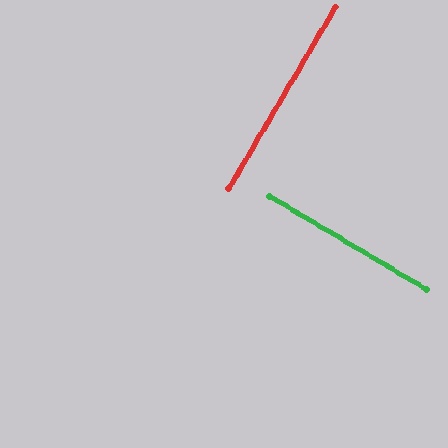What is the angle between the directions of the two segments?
Approximately 89 degrees.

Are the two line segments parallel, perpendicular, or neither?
Perpendicular — they meet at approximately 89°.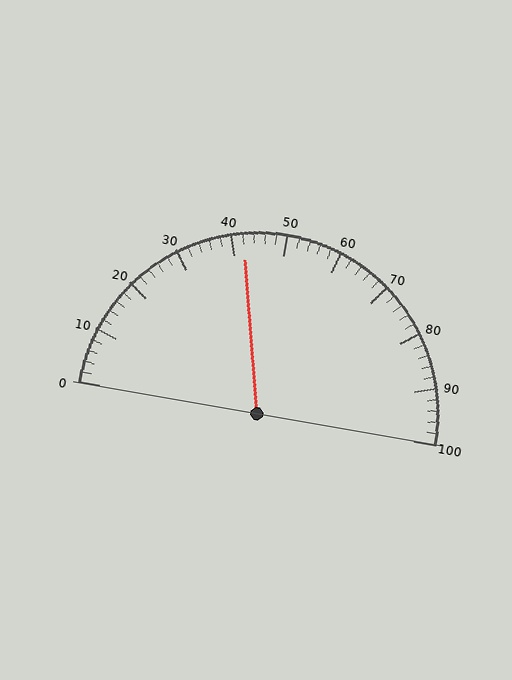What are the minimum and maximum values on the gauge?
The gauge ranges from 0 to 100.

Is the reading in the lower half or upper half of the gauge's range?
The reading is in the lower half of the range (0 to 100).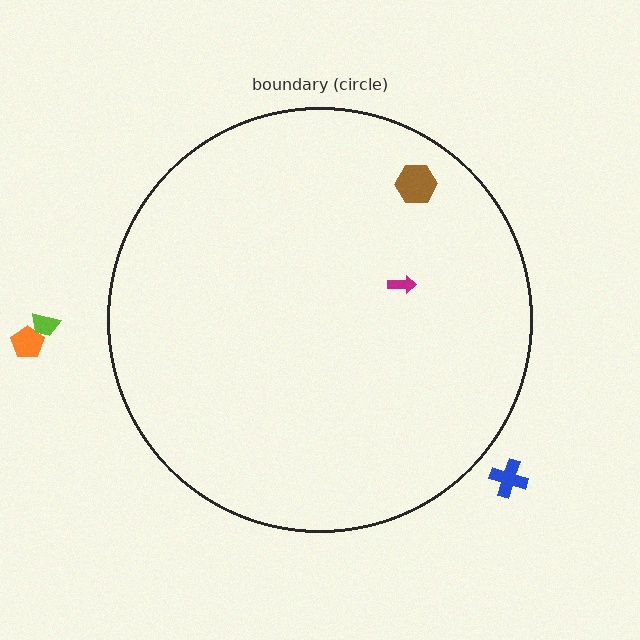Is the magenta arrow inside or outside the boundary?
Inside.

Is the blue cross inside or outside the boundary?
Outside.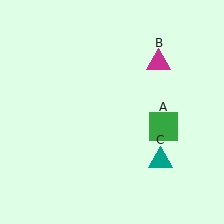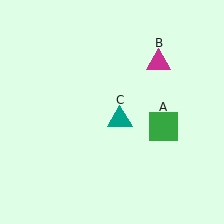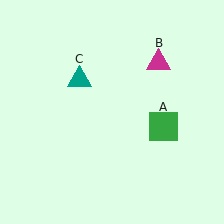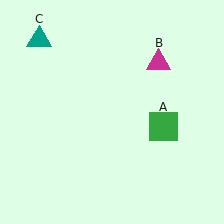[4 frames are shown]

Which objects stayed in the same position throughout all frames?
Green square (object A) and magenta triangle (object B) remained stationary.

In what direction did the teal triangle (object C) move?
The teal triangle (object C) moved up and to the left.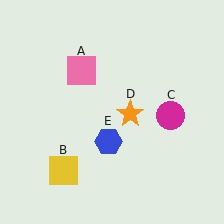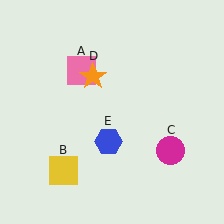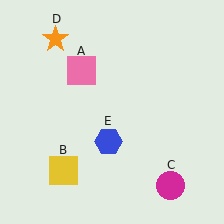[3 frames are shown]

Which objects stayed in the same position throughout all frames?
Pink square (object A) and yellow square (object B) and blue hexagon (object E) remained stationary.